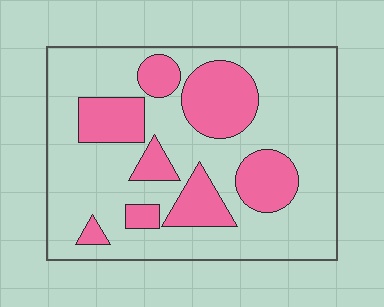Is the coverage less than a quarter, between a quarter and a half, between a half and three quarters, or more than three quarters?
Between a quarter and a half.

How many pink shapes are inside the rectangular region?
8.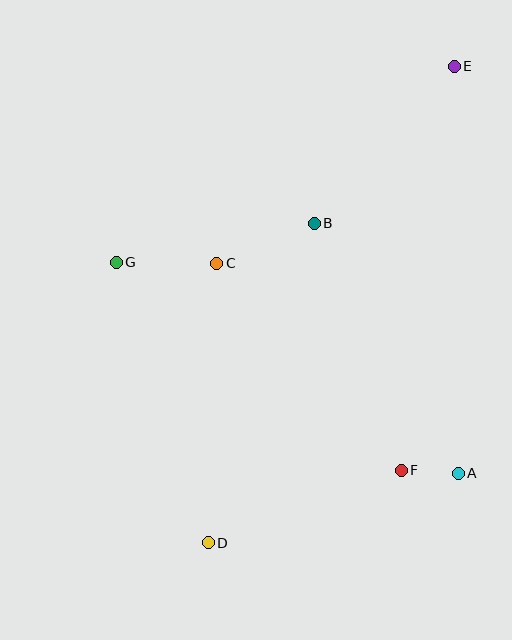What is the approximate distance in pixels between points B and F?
The distance between B and F is approximately 262 pixels.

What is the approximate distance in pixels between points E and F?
The distance between E and F is approximately 408 pixels.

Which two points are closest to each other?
Points A and F are closest to each other.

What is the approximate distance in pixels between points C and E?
The distance between C and E is approximately 309 pixels.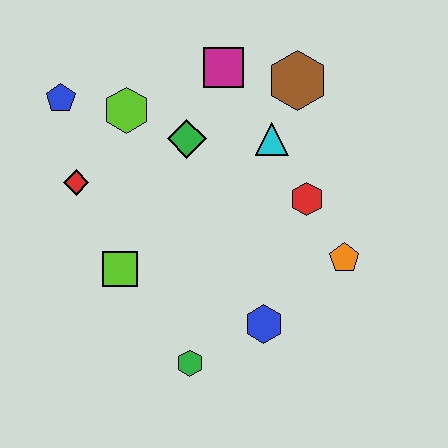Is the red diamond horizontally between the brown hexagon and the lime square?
No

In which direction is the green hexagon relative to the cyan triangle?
The green hexagon is below the cyan triangle.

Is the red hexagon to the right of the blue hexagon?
Yes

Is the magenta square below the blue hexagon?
No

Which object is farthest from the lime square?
The brown hexagon is farthest from the lime square.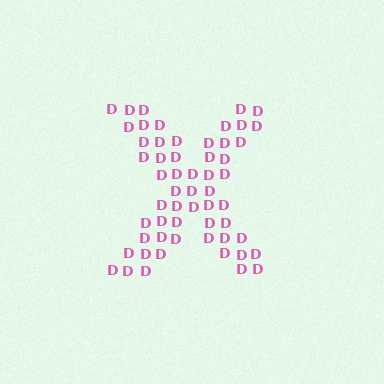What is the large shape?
The large shape is the letter X.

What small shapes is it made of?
It is made of small letter D's.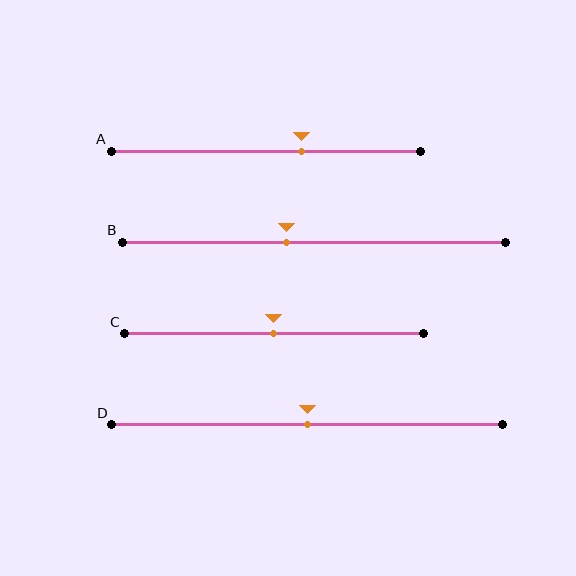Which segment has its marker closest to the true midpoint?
Segment C has its marker closest to the true midpoint.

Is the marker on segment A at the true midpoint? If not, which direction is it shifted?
No, the marker on segment A is shifted to the right by about 11% of the segment length.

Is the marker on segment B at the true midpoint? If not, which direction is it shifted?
No, the marker on segment B is shifted to the left by about 7% of the segment length.